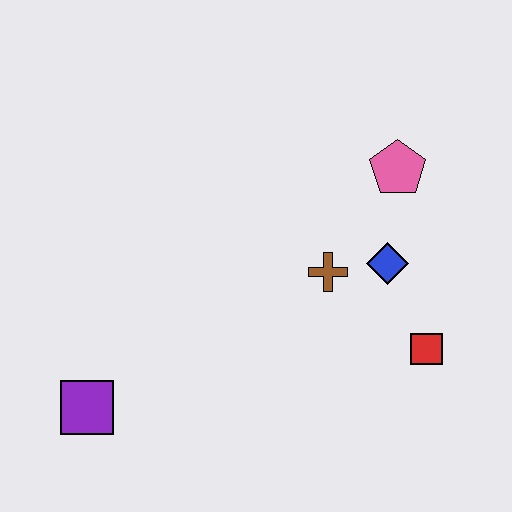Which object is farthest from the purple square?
The pink pentagon is farthest from the purple square.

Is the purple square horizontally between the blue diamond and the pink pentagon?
No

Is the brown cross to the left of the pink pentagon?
Yes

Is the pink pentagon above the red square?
Yes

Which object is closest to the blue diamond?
The brown cross is closest to the blue diamond.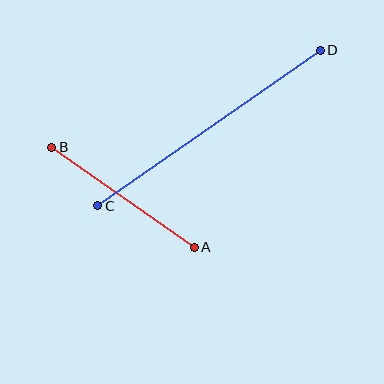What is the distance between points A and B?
The distance is approximately 174 pixels.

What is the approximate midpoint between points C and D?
The midpoint is at approximately (209, 128) pixels.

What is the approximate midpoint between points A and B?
The midpoint is at approximately (123, 197) pixels.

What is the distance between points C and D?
The distance is approximately 272 pixels.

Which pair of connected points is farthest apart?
Points C and D are farthest apart.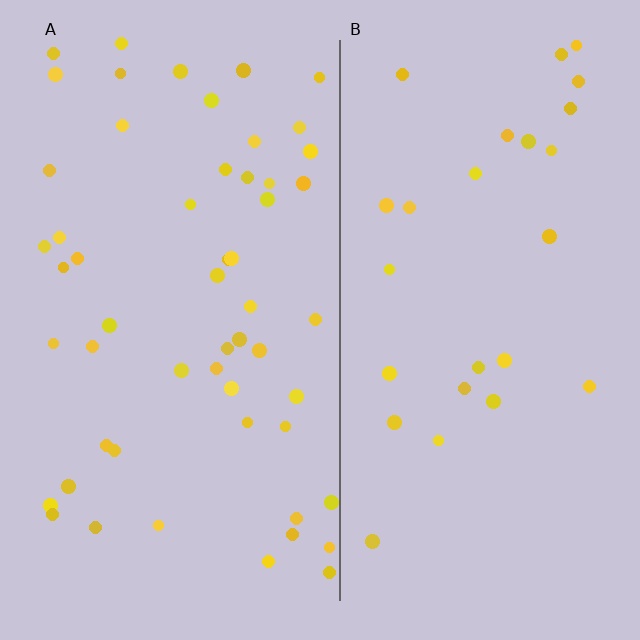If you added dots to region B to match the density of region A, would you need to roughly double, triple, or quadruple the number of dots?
Approximately double.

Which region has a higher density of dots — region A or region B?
A (the left).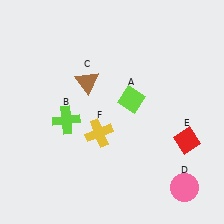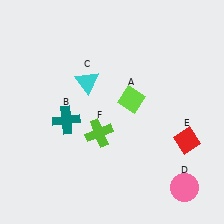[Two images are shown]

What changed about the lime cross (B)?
In Image 1, B is lime. In Image 2, it changed to teal.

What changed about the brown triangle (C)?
In Image 1, C is brown. In Image 2, it changed to cyan.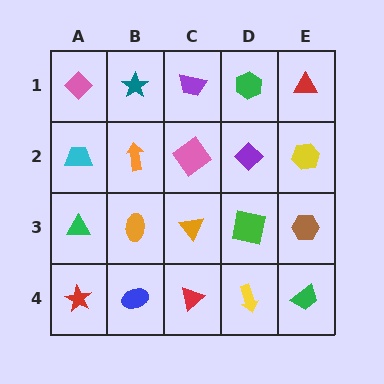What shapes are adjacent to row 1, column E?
A yellow hexagon (row 2, column E), a green hexagon (row 1, column D).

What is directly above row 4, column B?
An orange ellipse.